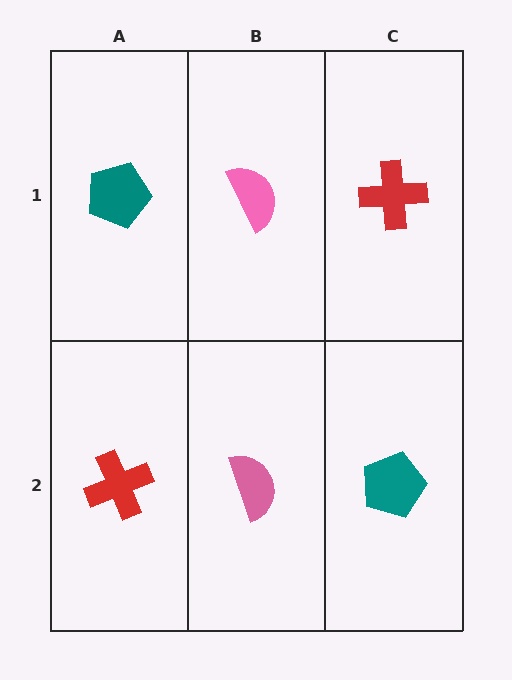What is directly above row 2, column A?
A teal pentagon.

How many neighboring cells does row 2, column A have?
2.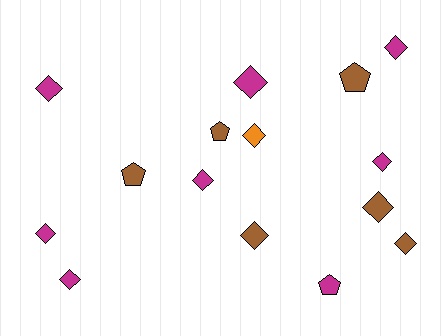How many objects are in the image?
There are 15 objects.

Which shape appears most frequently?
Diamond, with 11 objects.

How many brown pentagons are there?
There are 3 brown pentagons.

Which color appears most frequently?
Magenta, with 8 objects.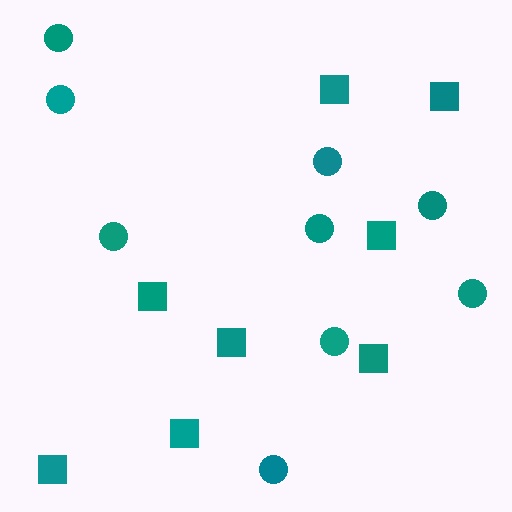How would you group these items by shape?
There are 2 groups: one group of circles (9) and one group of squares (8).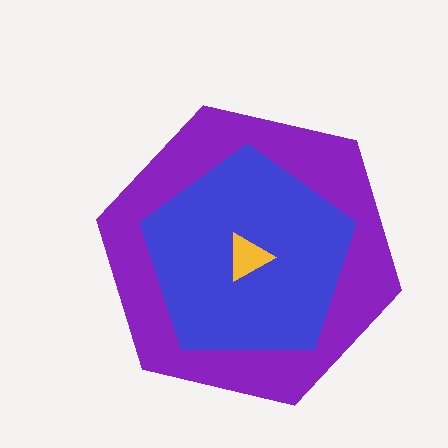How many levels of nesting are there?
3.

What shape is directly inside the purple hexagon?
The blue pentagon.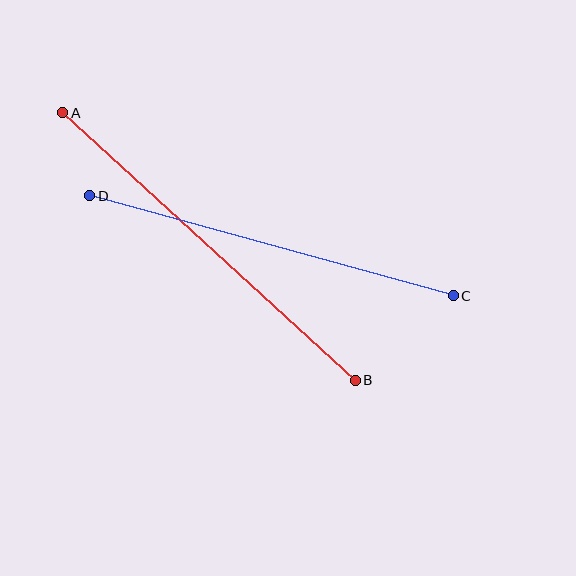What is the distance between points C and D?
The distance is approximately 377 pixels.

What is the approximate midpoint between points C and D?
The midpoint is at approximately (272, 246) pixels.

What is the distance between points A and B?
The distance is approximately 397 pixels.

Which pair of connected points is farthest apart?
Points A and B are farthest apart.